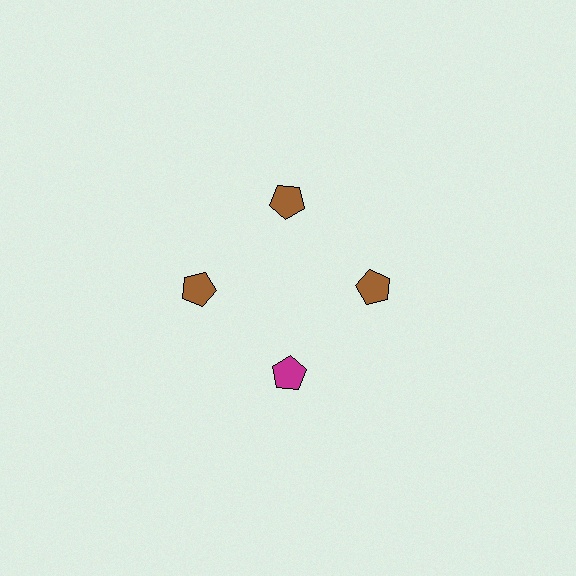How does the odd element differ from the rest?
It has a different color: magenta instead of brown.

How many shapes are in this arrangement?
There are 4 shapes arranged in a ring pattern.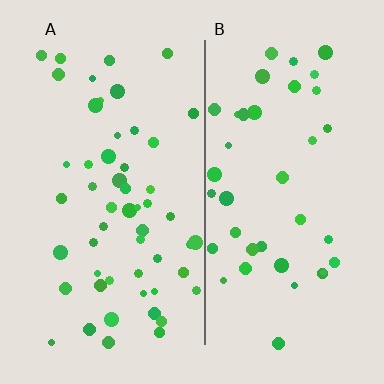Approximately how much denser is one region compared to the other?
Approximately 1.3× — region A over region B.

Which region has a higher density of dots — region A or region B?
A (the left).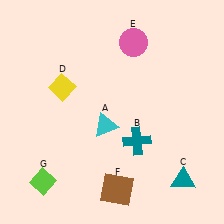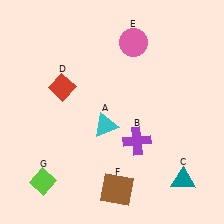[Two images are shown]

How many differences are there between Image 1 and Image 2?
There are 2 differences between the two images.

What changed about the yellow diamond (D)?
In Image 1, D is yellow. In Image 2, it changed to red.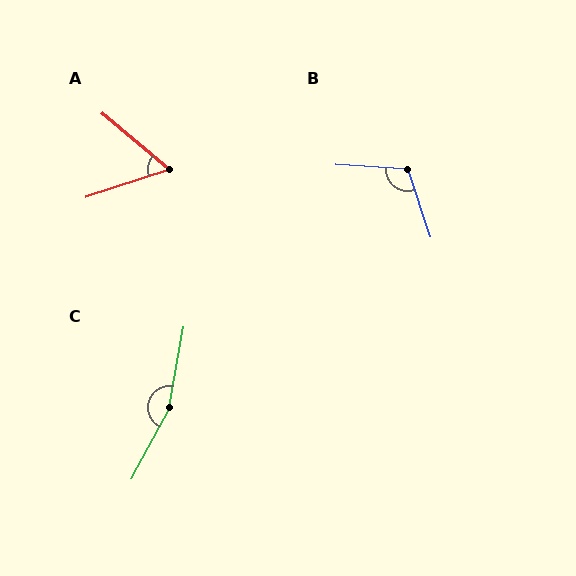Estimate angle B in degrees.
Approximately 112 degrees.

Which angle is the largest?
C, at approximately 162 degrees.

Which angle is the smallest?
A, at approximately 58 degrees.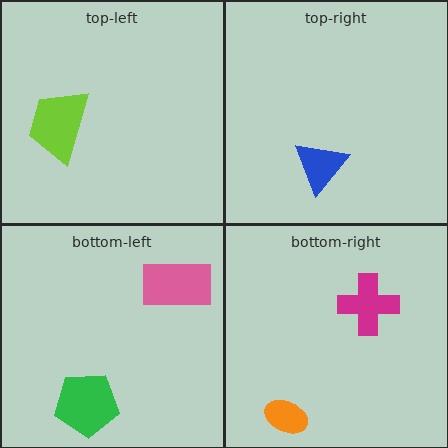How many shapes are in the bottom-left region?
2.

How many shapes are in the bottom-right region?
2.